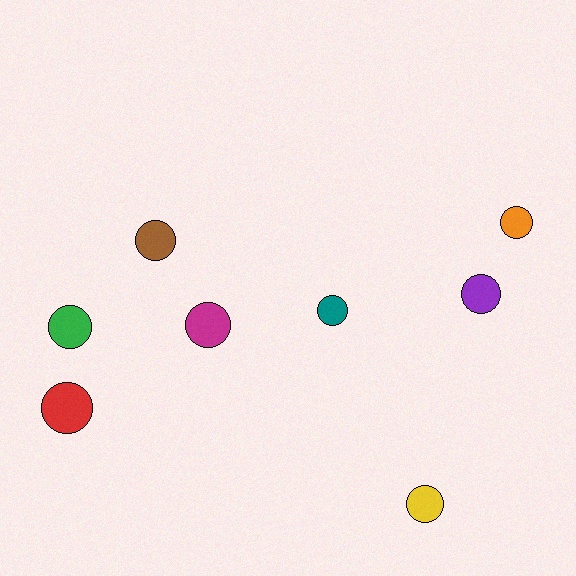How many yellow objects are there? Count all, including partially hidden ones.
There is 1 yellow object.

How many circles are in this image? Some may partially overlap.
There are 8 circles.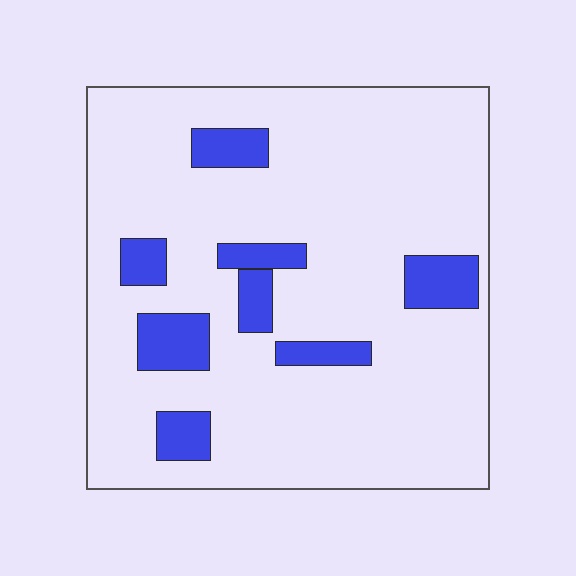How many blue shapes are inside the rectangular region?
8.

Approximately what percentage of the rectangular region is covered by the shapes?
Approximately 15%.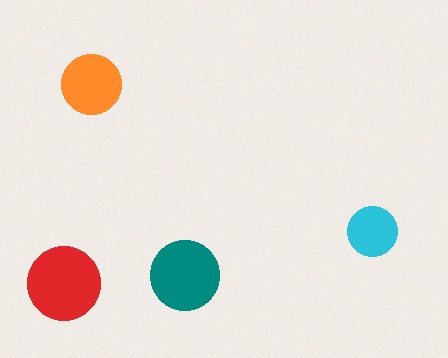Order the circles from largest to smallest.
the red one, the teal one, the orange one, the cyan one.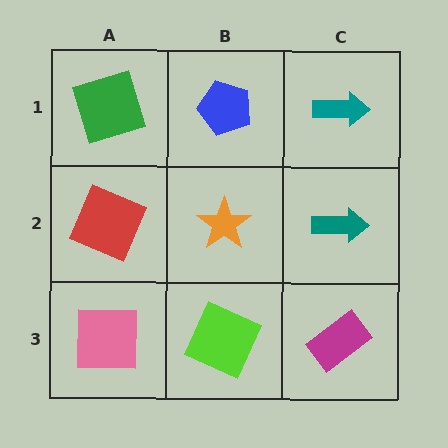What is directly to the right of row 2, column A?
An orange star.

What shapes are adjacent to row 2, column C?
A teal arrow (row 1, column C), a magenta rectangle (row 3, column C), an orange star (row 2, column B).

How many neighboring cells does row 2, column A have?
3.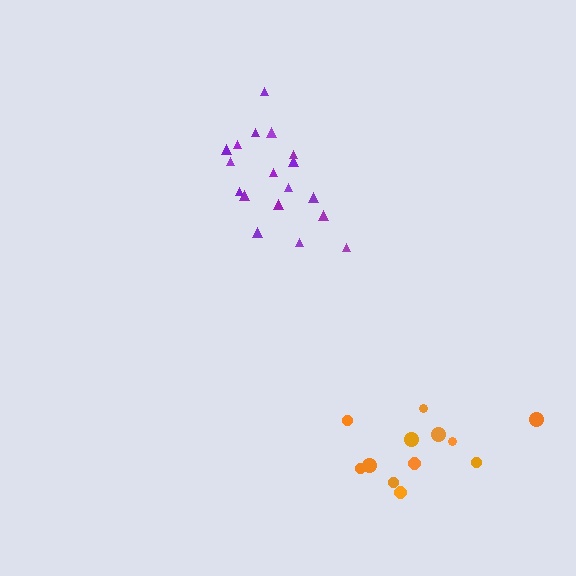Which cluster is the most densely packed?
Orange.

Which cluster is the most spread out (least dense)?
Purple.